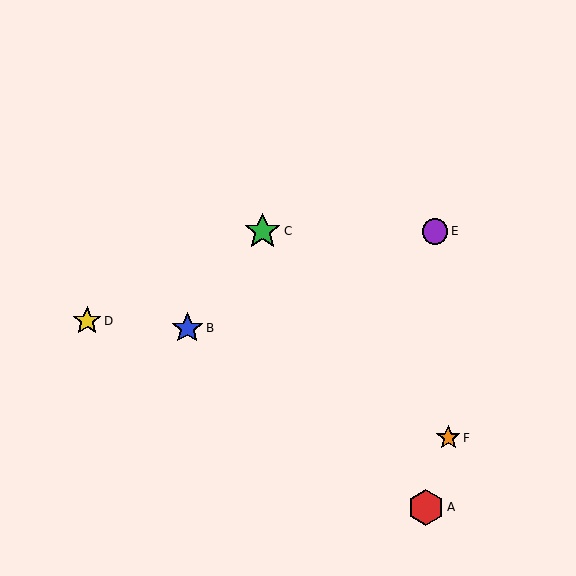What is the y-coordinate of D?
Object D is at y≈321.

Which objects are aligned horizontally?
Objects C, E are aligned horizontally.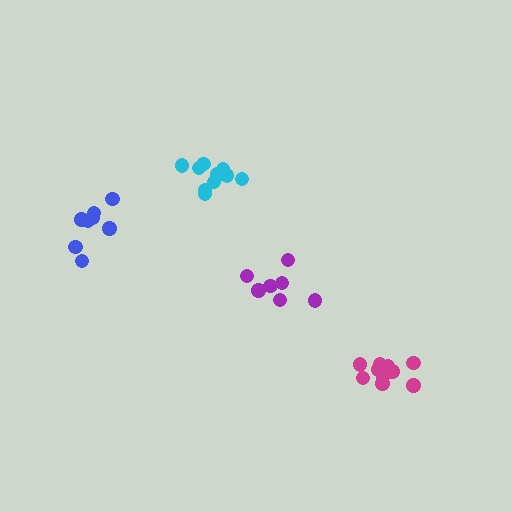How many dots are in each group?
Group 1: 10 dots, Group 2: 8 dots, Group 3: 10 dots, Group 4: 7 dots (35 total).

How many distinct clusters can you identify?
There are 4 distinct clusters.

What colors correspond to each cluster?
The clusters are colored: magenta, blue, cyan, purple.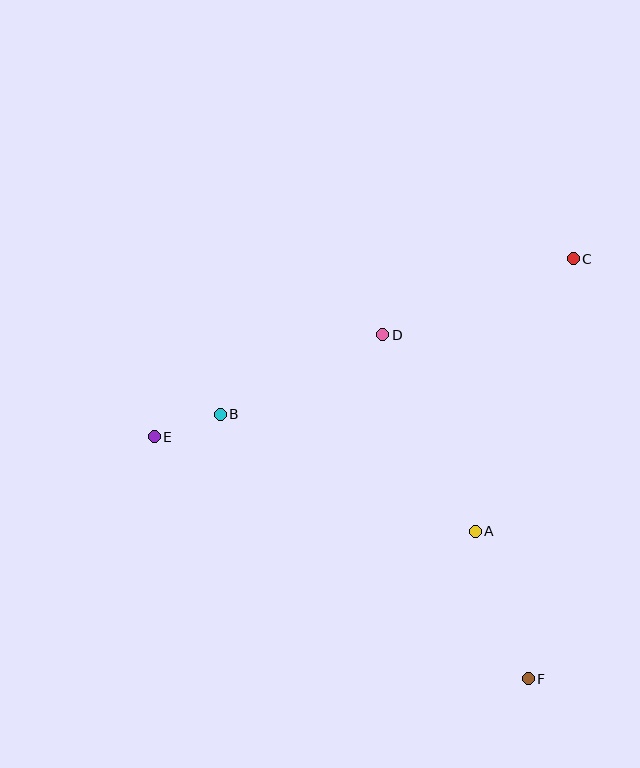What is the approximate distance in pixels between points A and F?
The distance between A and F is approximately 157 pixels.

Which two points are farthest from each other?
Points C and E are farthest from each other.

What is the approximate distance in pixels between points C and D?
The distance between C and D is approximately 205 pixels.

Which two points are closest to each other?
Points B and E are closest to each other.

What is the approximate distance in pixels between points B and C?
The distance between B and C is approximately 386 pixels.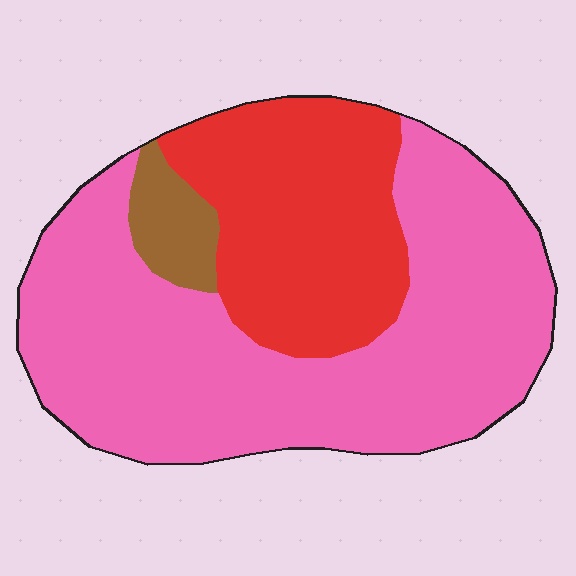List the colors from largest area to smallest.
From largest to smallest: pink, red, brown.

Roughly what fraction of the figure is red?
Red takes up about one third (1/3) of the figure.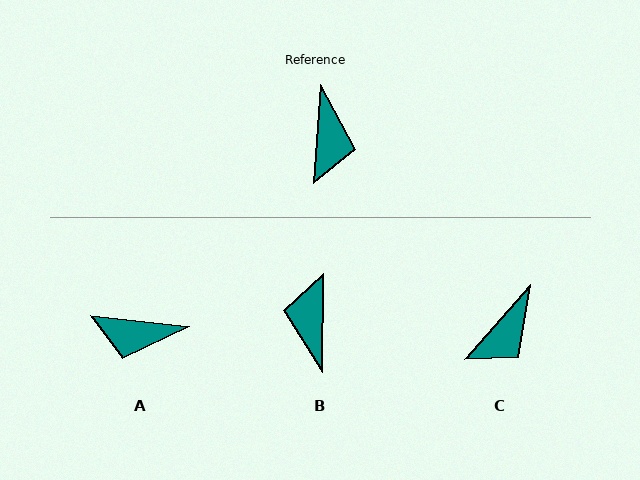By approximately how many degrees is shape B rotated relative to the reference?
Approximately 177 degrees clockwise.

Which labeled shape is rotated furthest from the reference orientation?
B, about 177 degrees away.